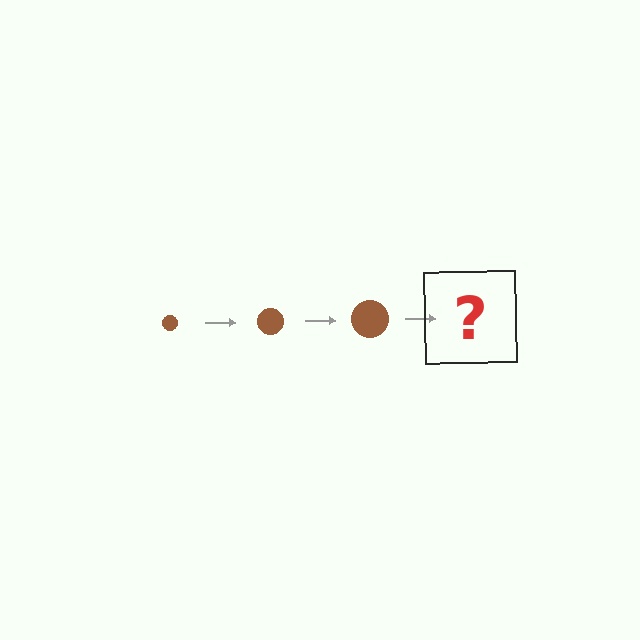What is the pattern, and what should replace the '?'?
The pattern is that the circle gets progressively larger each step. The '?' should be a brown circle, larger than the previous one.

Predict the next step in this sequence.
The next step is a brown circle, larger than the previous one.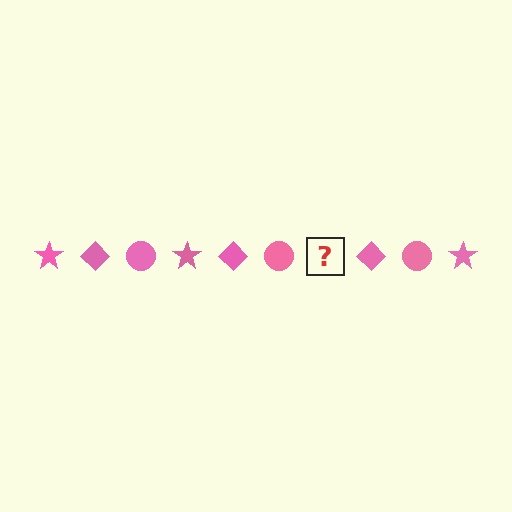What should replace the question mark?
The question mark should be replaced with a pink star.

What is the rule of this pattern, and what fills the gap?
The rule is that the pattern cycles through star, diamond, circle shapes in pink. The gap should be filled with a pink star.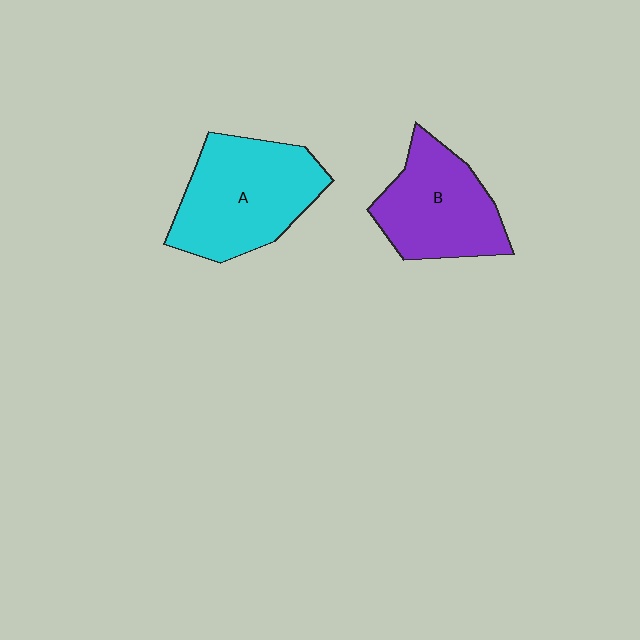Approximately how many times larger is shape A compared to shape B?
Approximately 1.2 times.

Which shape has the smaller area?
Shape B (purple).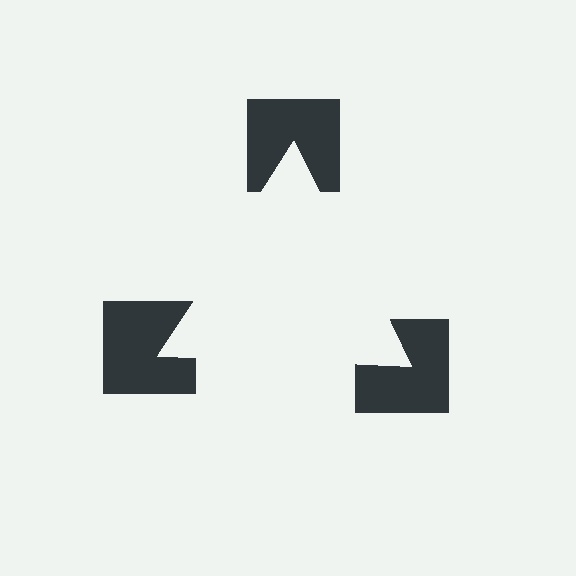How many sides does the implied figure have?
3 sides.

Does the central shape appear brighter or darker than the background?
It typically appears slightly brighter than the background, even though no actual brightness change is drawn.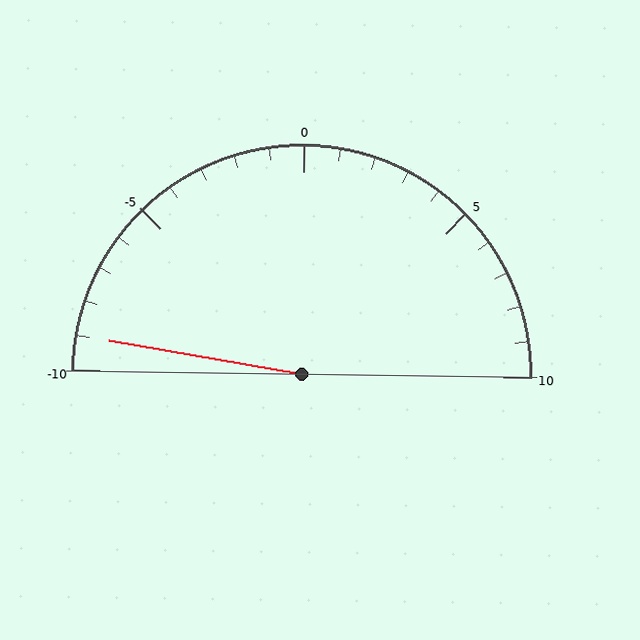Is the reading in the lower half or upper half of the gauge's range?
The reading is in the lower half of the range (-10 to 10).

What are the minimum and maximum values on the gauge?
The gauge ranges from -10 to 10.